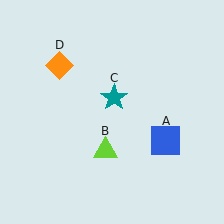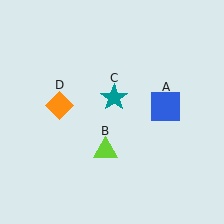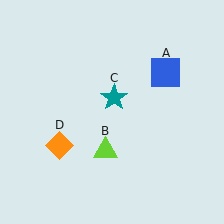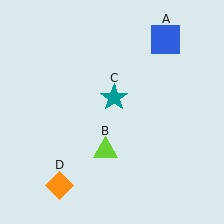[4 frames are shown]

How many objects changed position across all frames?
2 objects changed position: blue square (object A), orange diamond (object D).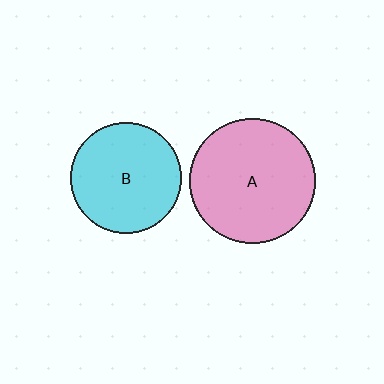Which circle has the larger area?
Circle A (pink).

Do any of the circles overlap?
No, none of the circles overlap.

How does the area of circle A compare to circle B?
Approximately 1.3 times.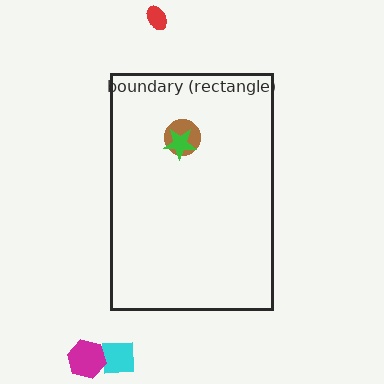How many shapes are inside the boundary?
2 inside, 3 outside.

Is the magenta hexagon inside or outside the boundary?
Outside.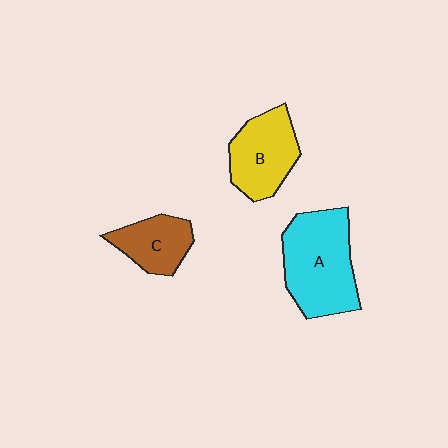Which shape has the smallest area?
Shape C (brown).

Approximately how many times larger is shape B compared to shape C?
Approximately 1.3 times.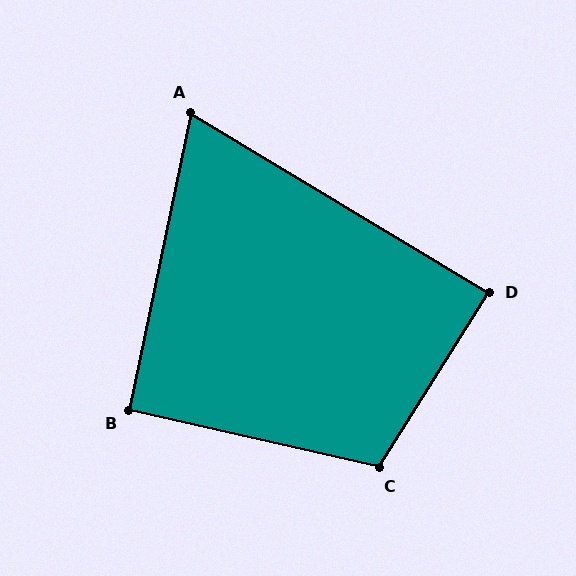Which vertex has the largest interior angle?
C, at approximately 109 degrees.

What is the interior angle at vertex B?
Approximately 91 degrees (approximately right).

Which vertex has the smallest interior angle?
A, at approximately 71 degrees.